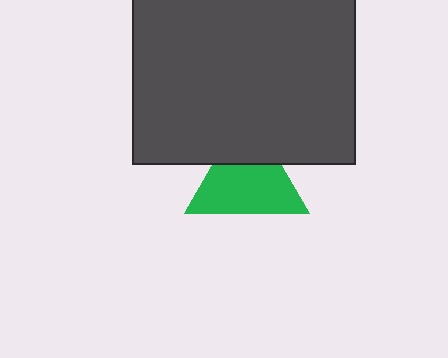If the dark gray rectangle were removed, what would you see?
You would see the complete green triangle.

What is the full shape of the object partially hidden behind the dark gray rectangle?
The partially hidden object is a green triangle.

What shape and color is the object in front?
The object in front is a dark gray rectangle.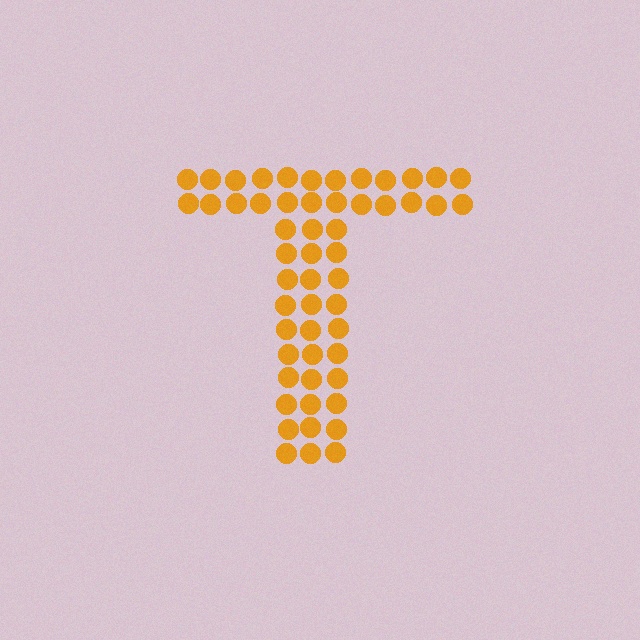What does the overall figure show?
The overall figure shows the letter T.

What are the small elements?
The small elements are circles.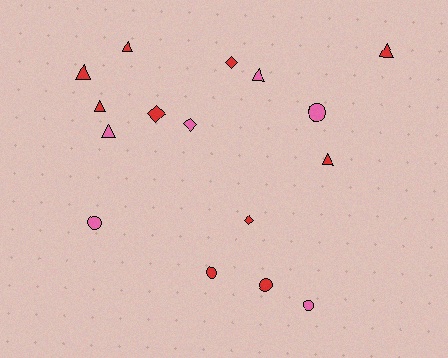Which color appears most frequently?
Red, with 10 objects.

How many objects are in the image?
There are 16 objects.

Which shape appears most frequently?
Triangle, with 7 objects.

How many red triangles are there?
There are 5 red triangles.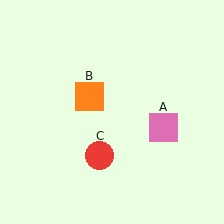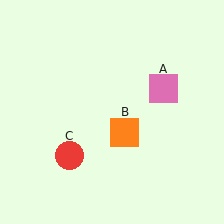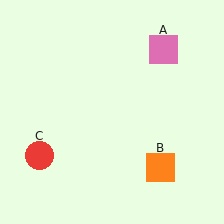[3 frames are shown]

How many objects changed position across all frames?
3 objects changed position: pink square (object A), orange square (object B), red circle (object C).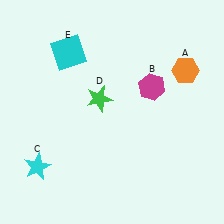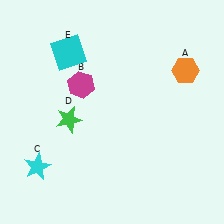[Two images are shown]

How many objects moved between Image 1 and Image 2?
2 objects moved between the two images.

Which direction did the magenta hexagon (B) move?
The magenta hexagon (B) moved left.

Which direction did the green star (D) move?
The green star (D) moved left.